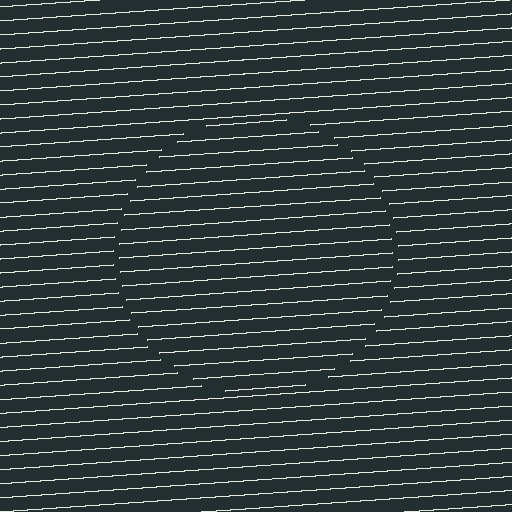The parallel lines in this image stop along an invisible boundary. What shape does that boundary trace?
An illusory circle. The interior of the shape contains the same grating, shifted by half a period — the contour is defined by the phase discontinuity where line-ends from the inner and outer gratings abut.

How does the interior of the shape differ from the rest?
The interior of the shape contains the same grating, shifted by half a period — the contour is defined by the phase discontinuity where line-ends from the inner and outer gratings abut.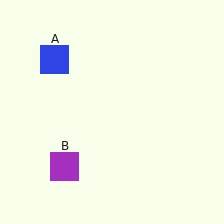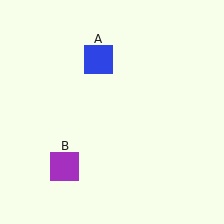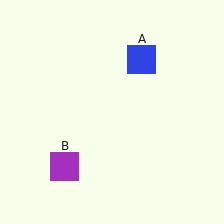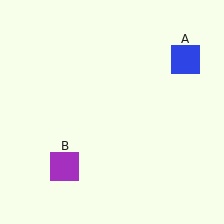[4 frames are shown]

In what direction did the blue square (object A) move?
The blue square (object A) moved right.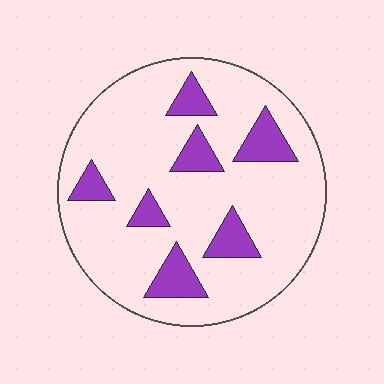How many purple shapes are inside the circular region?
7.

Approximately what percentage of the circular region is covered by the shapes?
Approximately 15%.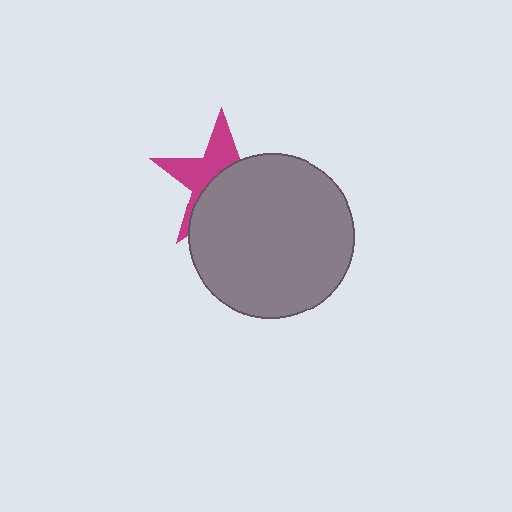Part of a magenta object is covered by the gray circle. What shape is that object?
It is a star.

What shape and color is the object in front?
The object in front is a gray circle.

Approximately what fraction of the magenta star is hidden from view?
Roughly 58% of the magenta star is hidden behind the gray circle.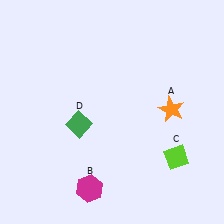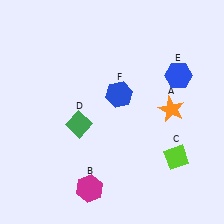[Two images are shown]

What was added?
A blue hexagon (E), a blue hexagon (F) were added in Image 2.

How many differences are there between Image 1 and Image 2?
There are 2 differences between the two images.